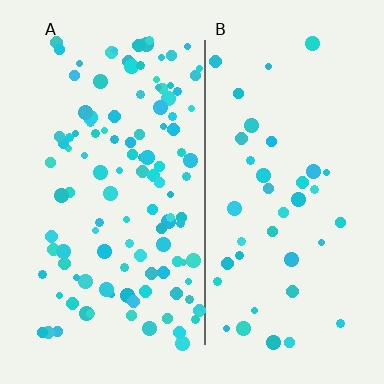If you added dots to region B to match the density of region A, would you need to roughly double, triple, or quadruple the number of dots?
Approximately triple.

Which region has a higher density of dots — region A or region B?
A (the left).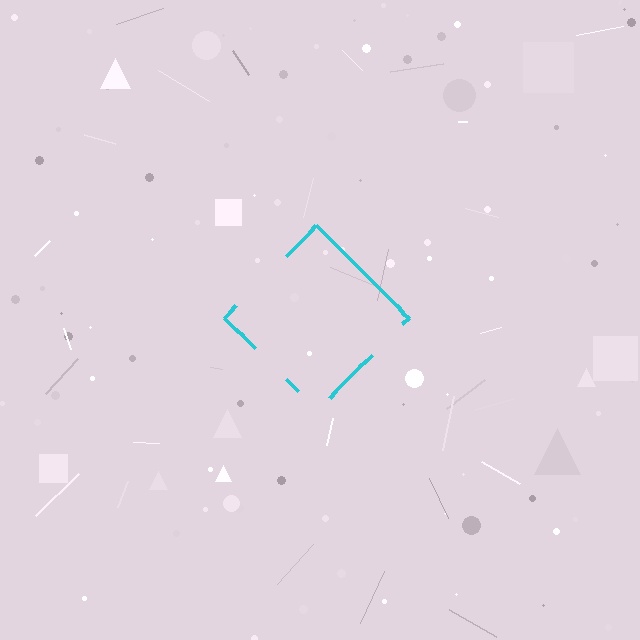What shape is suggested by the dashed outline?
The dashed outline suggests a diamond.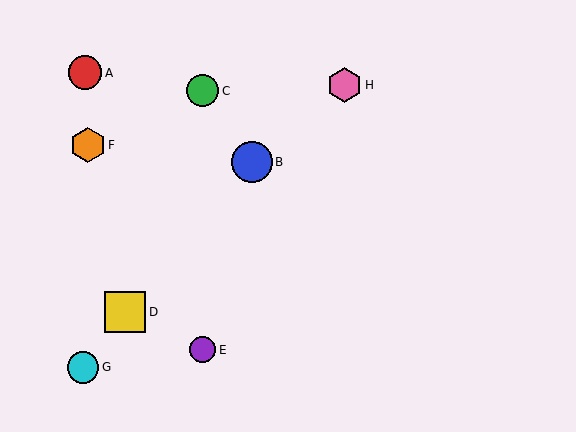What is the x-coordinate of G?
Object G is at x≈83.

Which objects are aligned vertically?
Objects C, E are aligned vertically.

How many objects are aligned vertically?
2 objects (C, E) are aligned vertically.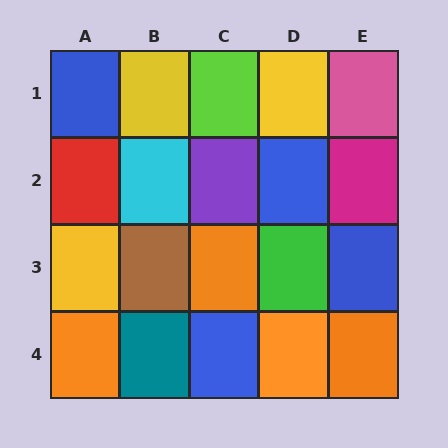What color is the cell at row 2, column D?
Blue.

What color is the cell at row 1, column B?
Yellow.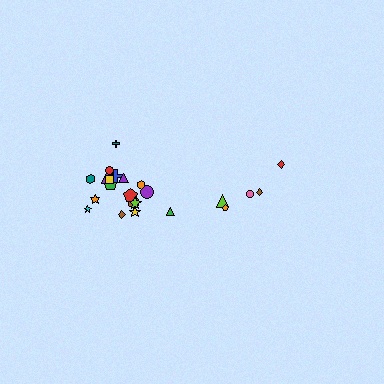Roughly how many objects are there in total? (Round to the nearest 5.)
Roughly 25 objects in total.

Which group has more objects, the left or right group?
The left group.